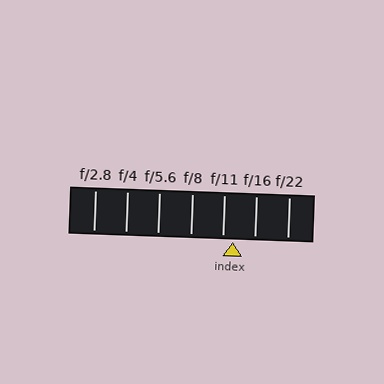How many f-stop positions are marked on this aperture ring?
There are 7 f-stop positions marked.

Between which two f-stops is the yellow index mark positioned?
The index mark is between f/11 and f/16.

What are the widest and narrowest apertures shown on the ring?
The widest aperture shown is f/2.8 and the narrowest is f/22.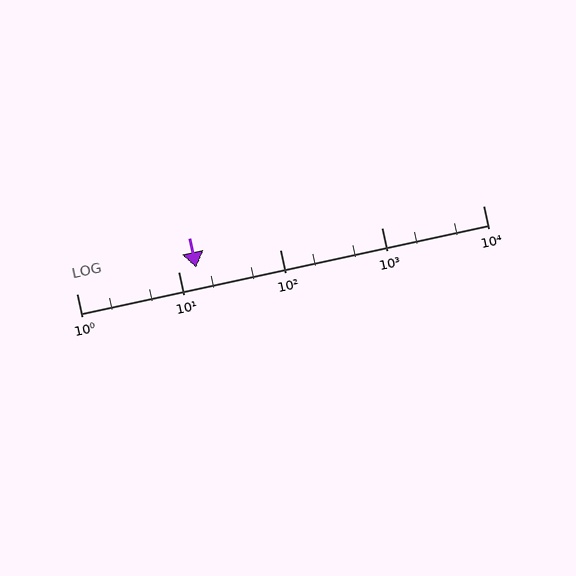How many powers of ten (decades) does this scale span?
The scale spans 4 decades, from 1 to 10000.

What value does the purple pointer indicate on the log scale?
The pointer indicates approximately 15.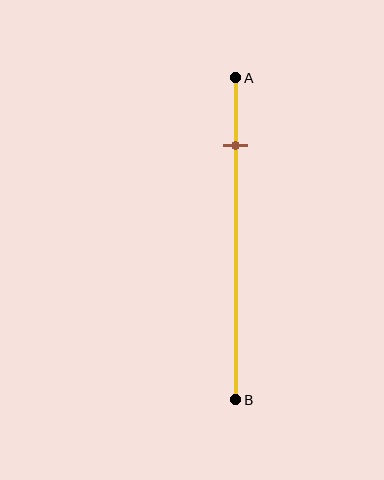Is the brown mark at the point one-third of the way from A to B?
No, the mark is at about 20% from A, not at the 33% one-third point.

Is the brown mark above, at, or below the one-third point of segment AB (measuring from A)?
The brown mark is above the one-third point of segment AB.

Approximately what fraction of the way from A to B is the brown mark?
The brown mark is approximately 20% of the way from A to B.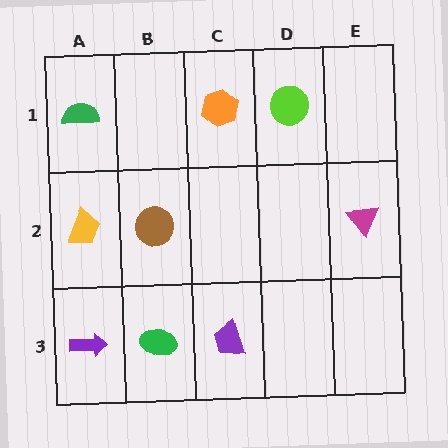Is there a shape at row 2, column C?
No, that cell is empty.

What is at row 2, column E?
A magenta triangle.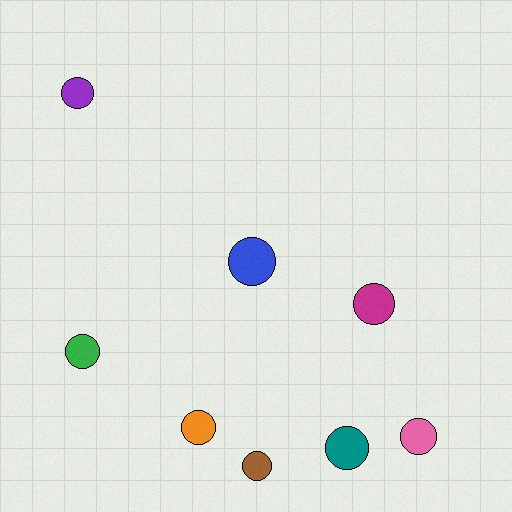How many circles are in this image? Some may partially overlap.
There are 8 circles.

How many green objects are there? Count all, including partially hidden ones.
There is 1 green object.